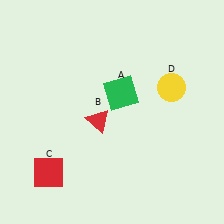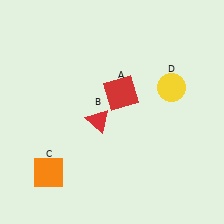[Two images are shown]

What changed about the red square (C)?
In Image 1, C is red. In Image 2, it changed to orange.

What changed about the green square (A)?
In Image 1, A is green. In Image 2, it changed to red.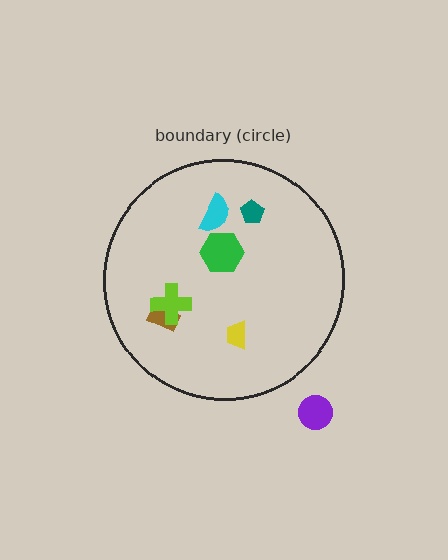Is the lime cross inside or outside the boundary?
Inside.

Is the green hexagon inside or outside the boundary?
Inside.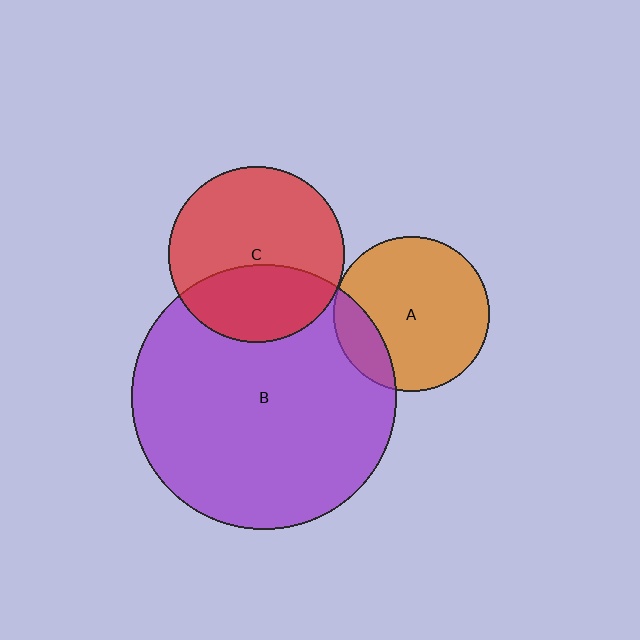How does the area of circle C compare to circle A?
Approximately 1.3 times.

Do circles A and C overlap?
Yes.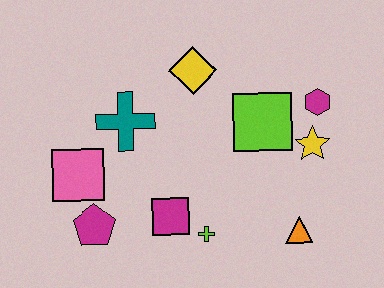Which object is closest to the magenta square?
The lime cross is closest to the magenta square.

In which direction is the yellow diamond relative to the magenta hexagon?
The yellow diamond is to the left of the magenta hexagon.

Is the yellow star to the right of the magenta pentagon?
Yes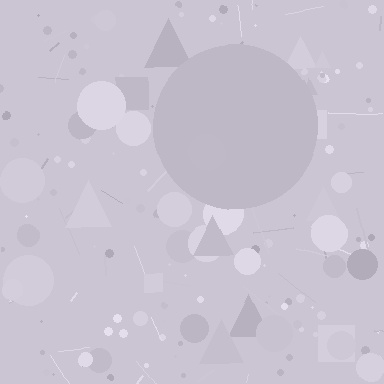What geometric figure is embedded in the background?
A circle is embedded in the background.